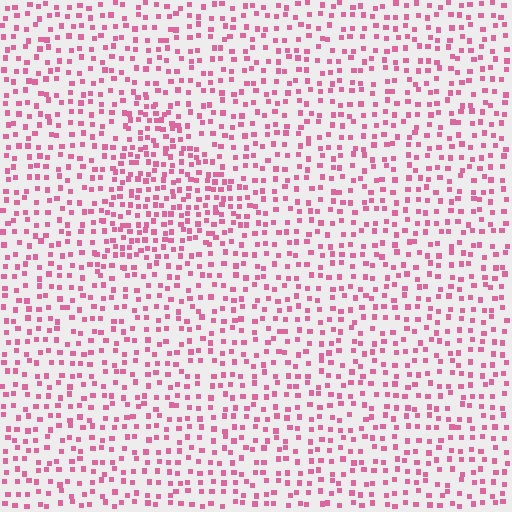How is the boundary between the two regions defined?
The boundary is defined by a change in element density (approximately 1.7x ratio). All elements are the same color, size, and shape.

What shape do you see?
I see a triangle.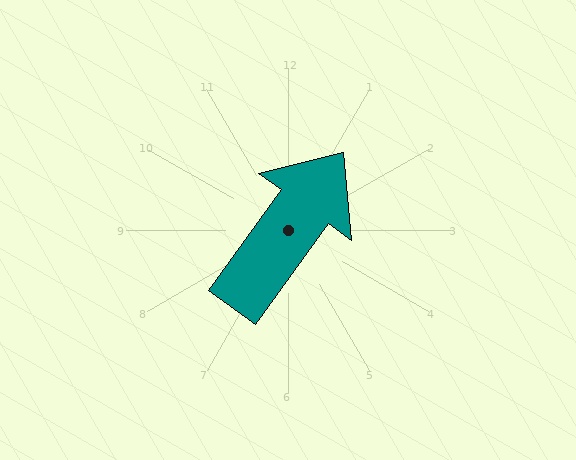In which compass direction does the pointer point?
Northeast.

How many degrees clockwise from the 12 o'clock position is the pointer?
Approximately 36 degrees.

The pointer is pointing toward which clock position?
Roughly 1 o'clock.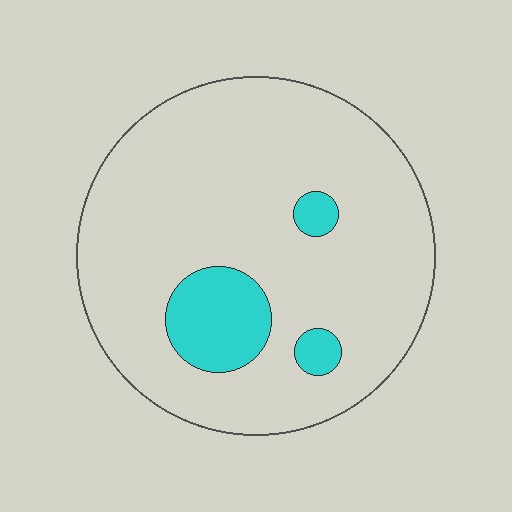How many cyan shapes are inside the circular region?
3.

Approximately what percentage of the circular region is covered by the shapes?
Approximately 10%.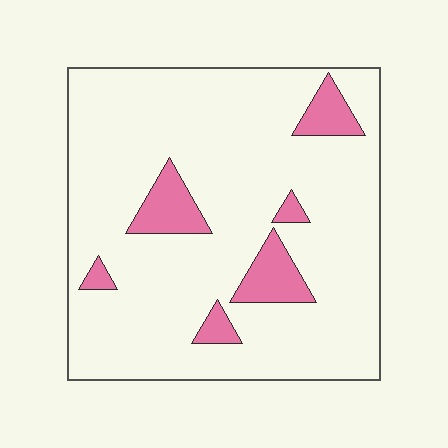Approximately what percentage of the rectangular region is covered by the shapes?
Approximately 10%.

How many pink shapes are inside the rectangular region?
6.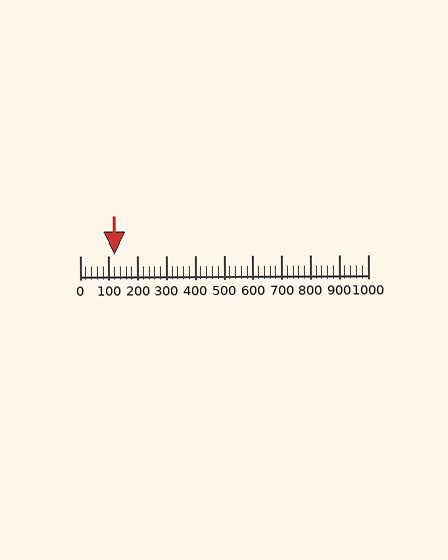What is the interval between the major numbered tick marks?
The major tick marks are spaced 100 units apart.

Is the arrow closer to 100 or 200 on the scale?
The arrow is closer to 100.